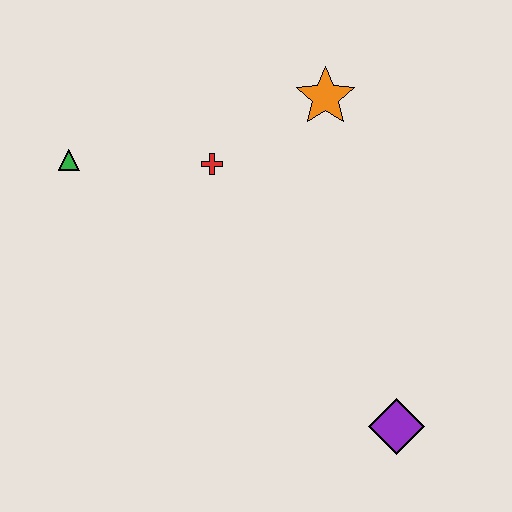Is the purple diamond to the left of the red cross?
No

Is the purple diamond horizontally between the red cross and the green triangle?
No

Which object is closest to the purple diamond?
The red cross is closest to the purple diamond.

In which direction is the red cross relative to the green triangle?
The red cross is to the right of the green triangle.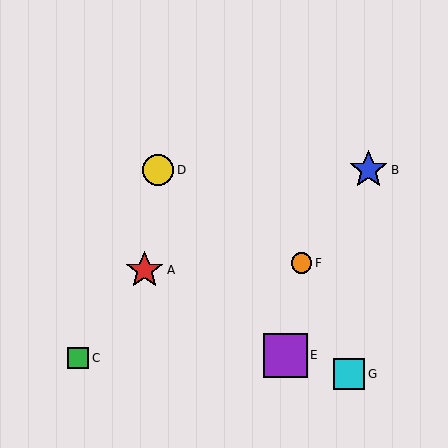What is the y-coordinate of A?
Object A is at y≈270.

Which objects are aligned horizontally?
Objects B, D are aligned horizontally.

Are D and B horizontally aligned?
Yes, both are at y≈170.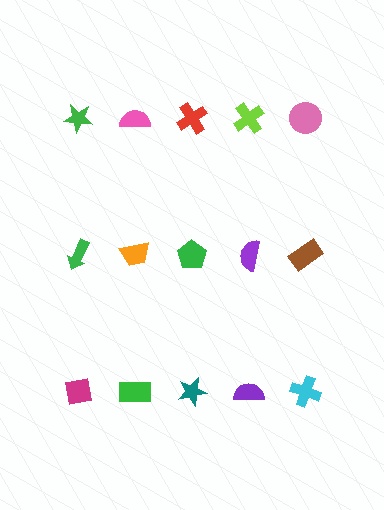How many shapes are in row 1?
5 shapes.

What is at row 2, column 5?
A brown rectangle.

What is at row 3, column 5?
A cyan cross.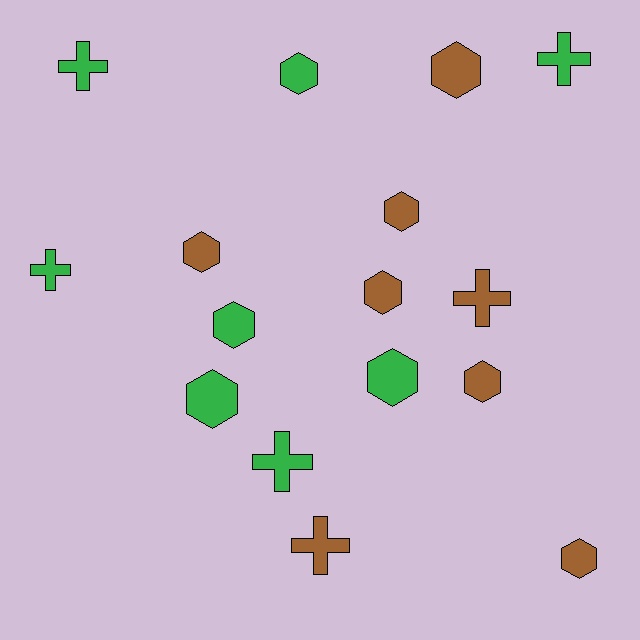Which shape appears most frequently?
Hexagon, with 10 objects.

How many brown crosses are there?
There are 2 brown crosses.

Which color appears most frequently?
Green, with 8 objects.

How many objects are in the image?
There are 16 objects.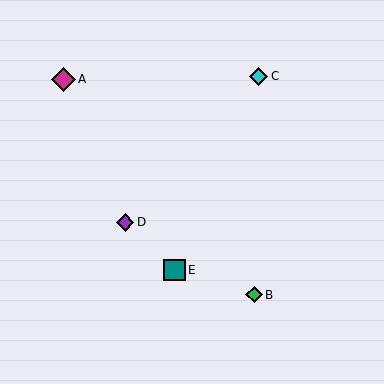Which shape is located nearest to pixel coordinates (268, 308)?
The green diamond (labeled B) at (254, 295) is nearest to that location.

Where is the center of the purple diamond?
The center of the purple diamond is at (125, 222).